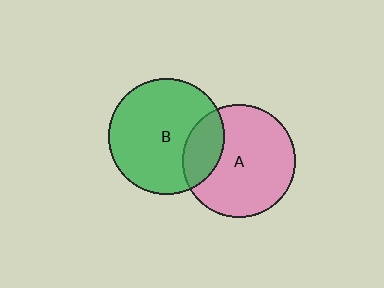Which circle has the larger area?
Circle B (green).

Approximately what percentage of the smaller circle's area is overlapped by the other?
Approximately 20%.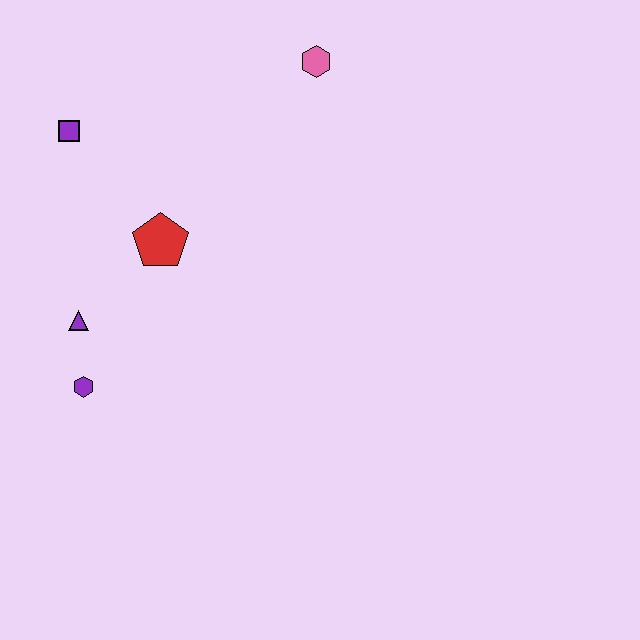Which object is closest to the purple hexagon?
The purple triangle is closest to the purple hexagon.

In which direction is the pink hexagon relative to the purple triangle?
The pink hexagon is above the purple triangle.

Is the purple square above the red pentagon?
Yes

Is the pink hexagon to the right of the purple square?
Yes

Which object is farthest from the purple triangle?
The pink hexagon is farthest from the purple triangle.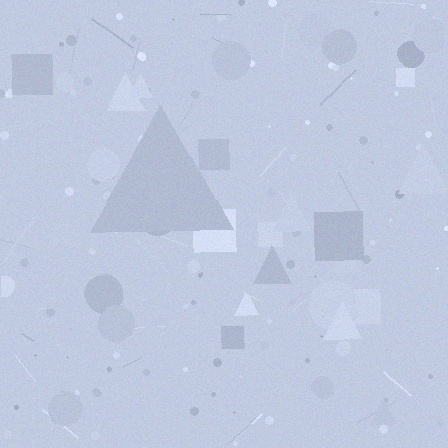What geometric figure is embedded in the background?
A triangle is embedded in the background.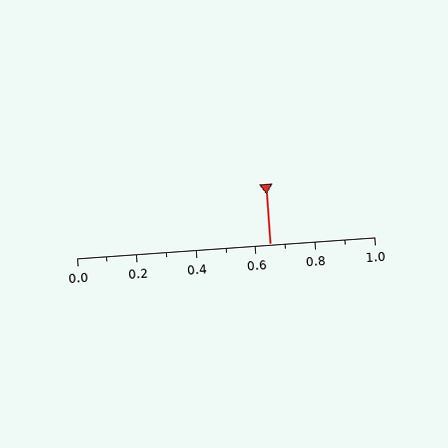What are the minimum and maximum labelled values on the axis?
The axis runs from 0.0 to 1.0.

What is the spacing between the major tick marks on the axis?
The major ticks are spaced 0.2 apart.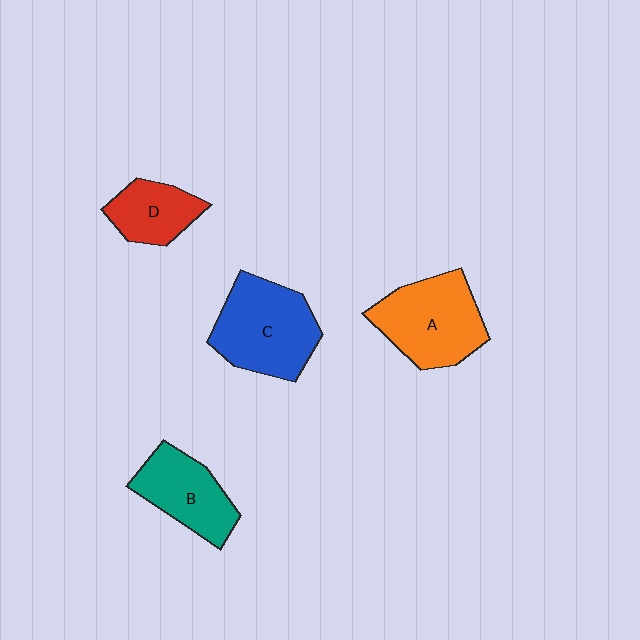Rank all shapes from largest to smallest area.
From largest to smallest: C (blue), A (orange), B (teal), D (red).